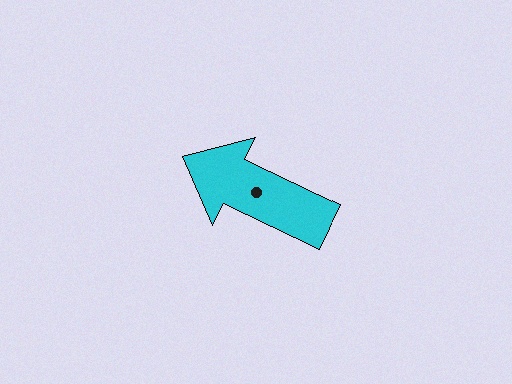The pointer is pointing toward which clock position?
Roughly 10 o'clock.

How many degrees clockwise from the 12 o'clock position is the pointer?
Approximately 296 degrees.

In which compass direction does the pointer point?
Northwest.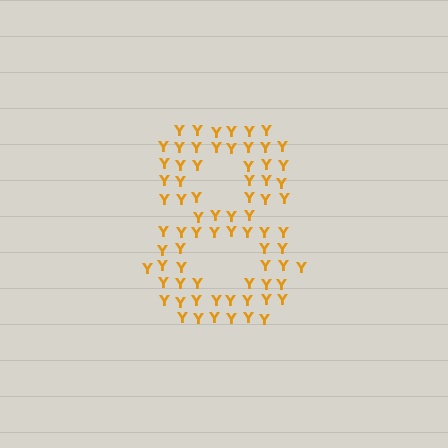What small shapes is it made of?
It is made of small letter Y's.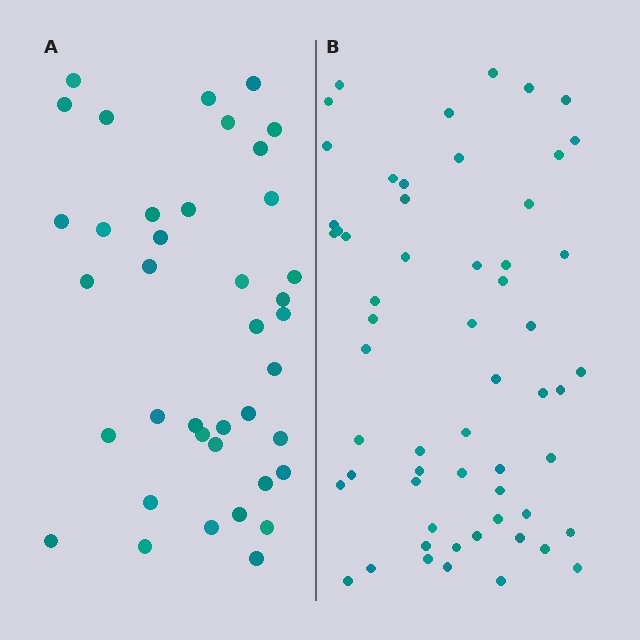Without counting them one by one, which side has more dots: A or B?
Region B (the right region) has more dots.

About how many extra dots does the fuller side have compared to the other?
Region B has approximately 20 more dots than region A.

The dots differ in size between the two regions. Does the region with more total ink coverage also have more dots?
No. Region A has more total ink coverage because its dots are larger, but region B actually contains more individual dots. Total area can be misleading — the number of items is what matters here.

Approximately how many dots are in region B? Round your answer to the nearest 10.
About 60 dots. (The exact count is 58, which rounds to 60.)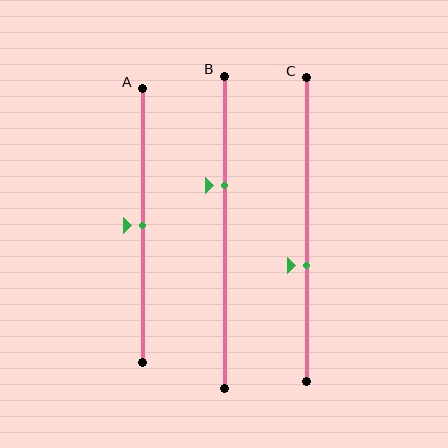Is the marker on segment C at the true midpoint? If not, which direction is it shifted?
No, the marker on segment C is shifted downward by about 12% of the segment length.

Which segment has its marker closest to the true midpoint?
Segment A has its marker closest to the true midpoint.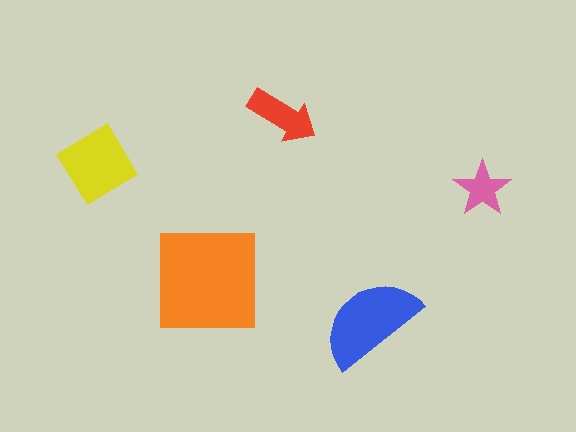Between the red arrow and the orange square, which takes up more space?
The orange square.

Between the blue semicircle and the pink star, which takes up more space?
The blue semicircle.